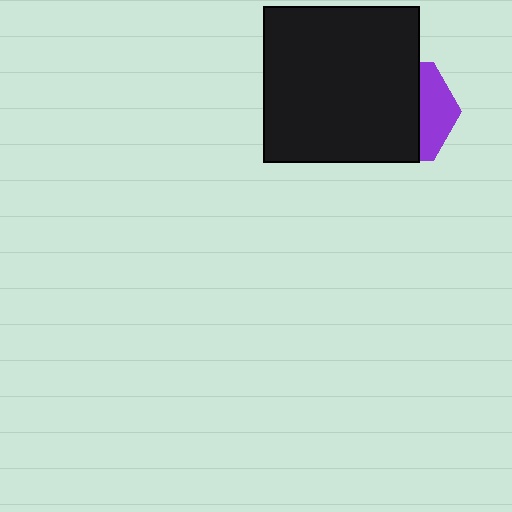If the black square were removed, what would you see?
You would see the complete purple hexagon.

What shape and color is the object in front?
The object in front is a black square.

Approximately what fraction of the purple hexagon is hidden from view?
Roughly 67% of the purple hexagon is hidden behind the black square.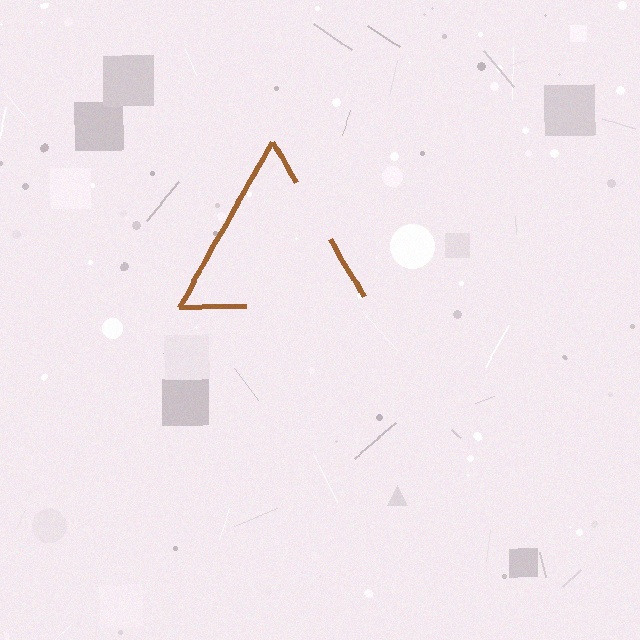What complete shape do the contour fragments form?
The contour fragments form a triangle.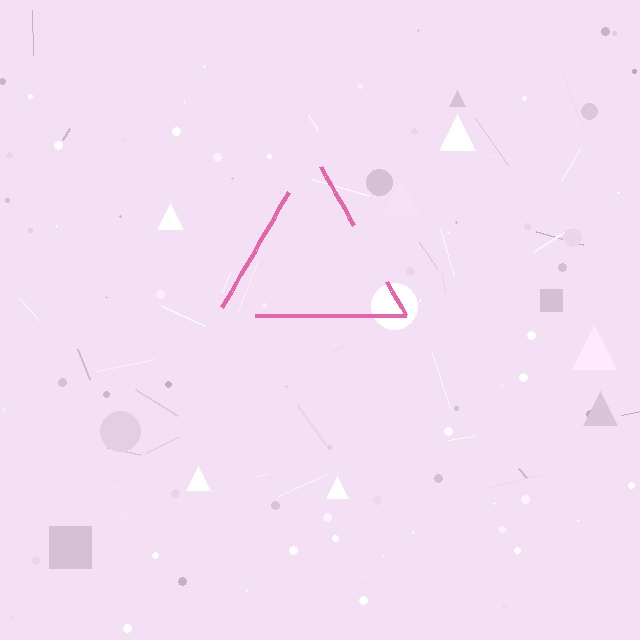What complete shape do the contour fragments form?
The contour fragments form a triangle.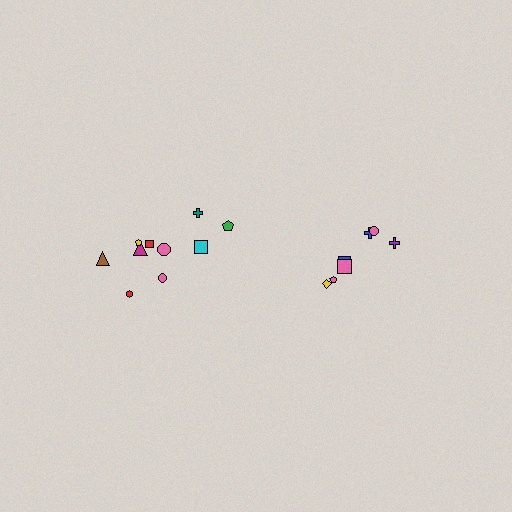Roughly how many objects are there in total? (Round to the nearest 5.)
Roughly 15 objects in total.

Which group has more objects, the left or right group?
The left group.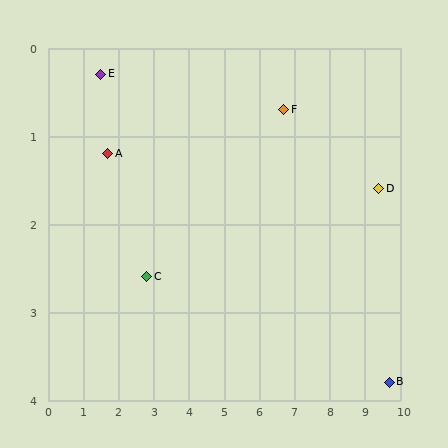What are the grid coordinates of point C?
Point C is at approximately (2.8, 2.6).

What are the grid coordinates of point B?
Point B is at approximately (9.7, 3.8).